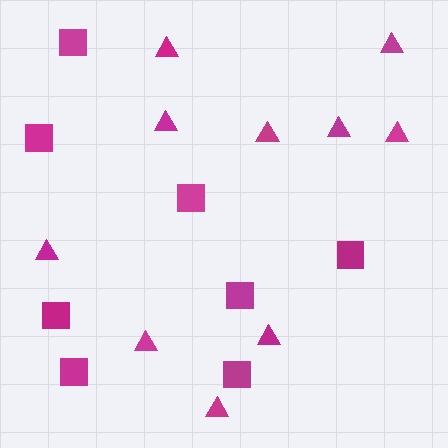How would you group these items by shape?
There are 2 groups: one group of squares (8) and one group of triangles (10).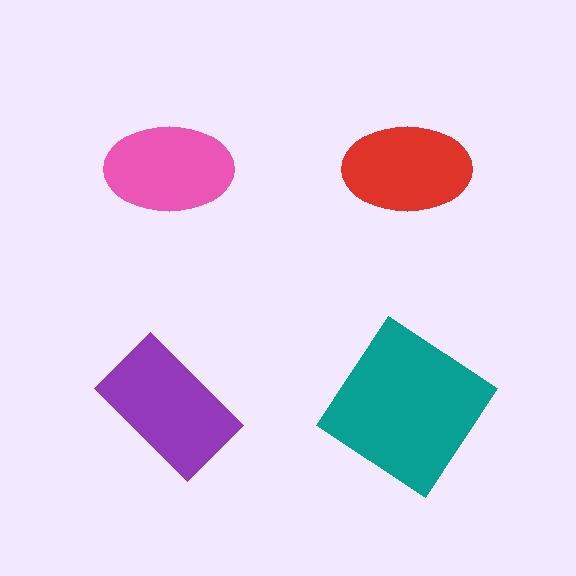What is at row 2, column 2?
A teal diamond.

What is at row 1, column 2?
A red ellipse.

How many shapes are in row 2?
2 shapes.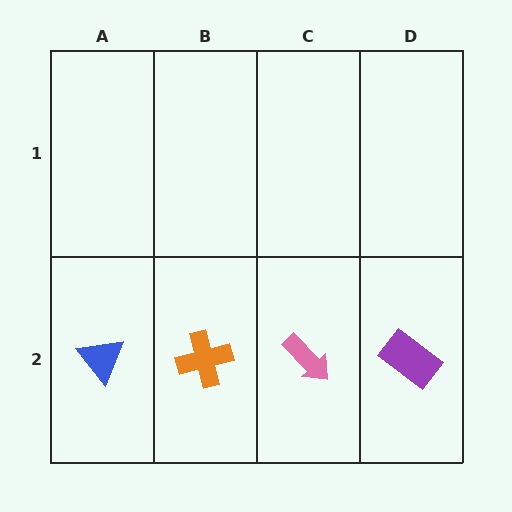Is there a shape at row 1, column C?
No, that cell is empty.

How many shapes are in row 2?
4 shapes.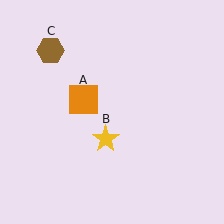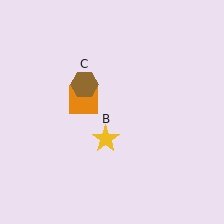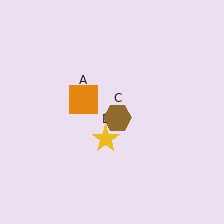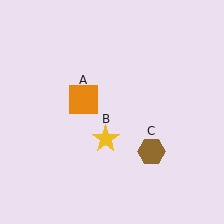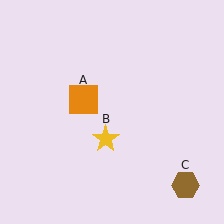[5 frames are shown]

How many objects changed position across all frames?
1 object changed position: brown hexagon (object C).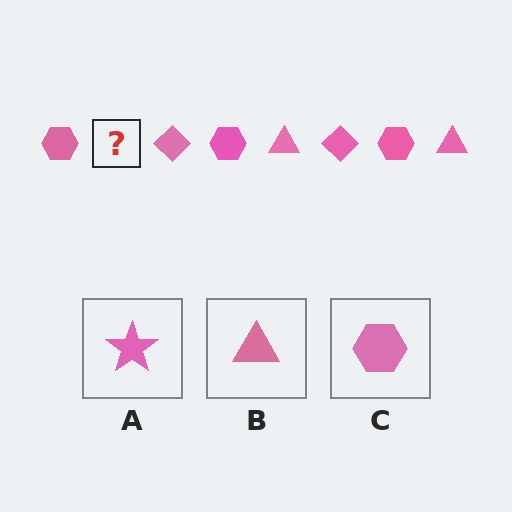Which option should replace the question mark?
Option B.